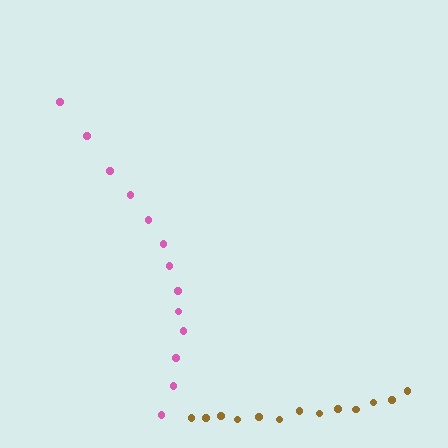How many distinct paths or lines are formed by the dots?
There are 2 distinct paths.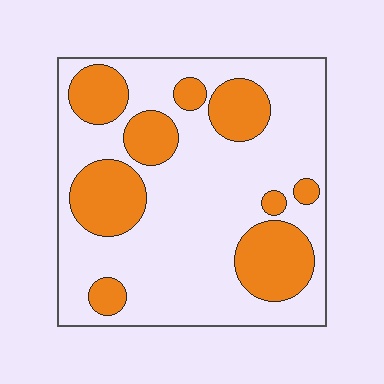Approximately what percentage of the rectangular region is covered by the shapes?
Approximately 30%.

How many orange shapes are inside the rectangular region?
9.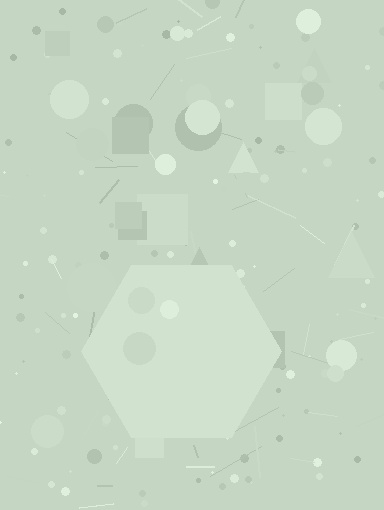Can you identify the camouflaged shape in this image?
The camouflaged shape is a hexagon.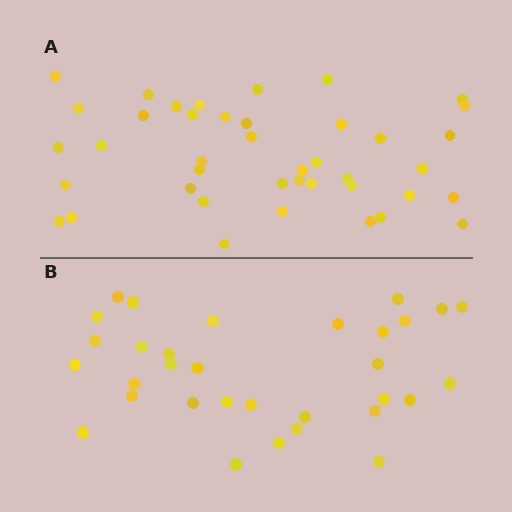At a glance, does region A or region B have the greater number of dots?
Region A (the top region) has more dots.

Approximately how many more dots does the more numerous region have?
Region A has roughly 8 or so more dots than region B.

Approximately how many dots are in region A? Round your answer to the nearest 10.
About 40 dots. (The exact count is 41, which rounds to 40.)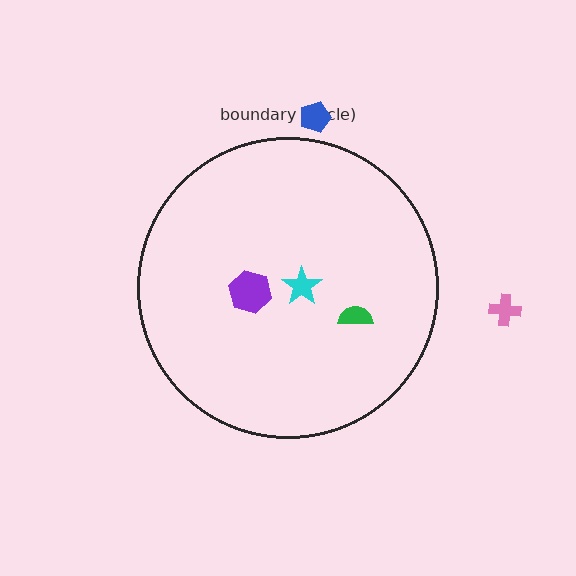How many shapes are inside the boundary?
3 inside, 2 outside.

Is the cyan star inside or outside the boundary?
Inside.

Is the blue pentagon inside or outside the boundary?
Outside.